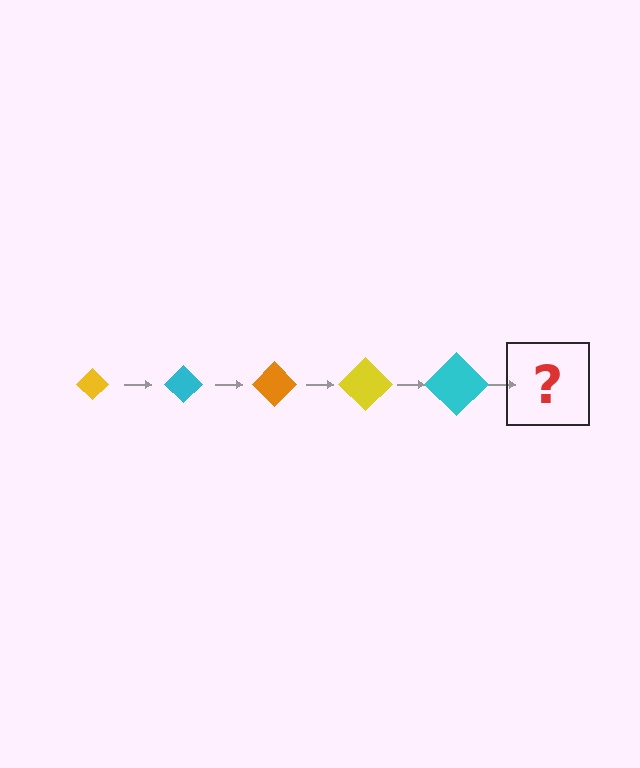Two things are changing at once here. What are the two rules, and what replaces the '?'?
The two rules are that the diamond grows larger each step and the color cycles through yellow, cyan, and orange. The '?' should be an orange diamond, larger than the previous one.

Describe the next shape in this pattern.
It should be an orange diamond, larger than the previous one.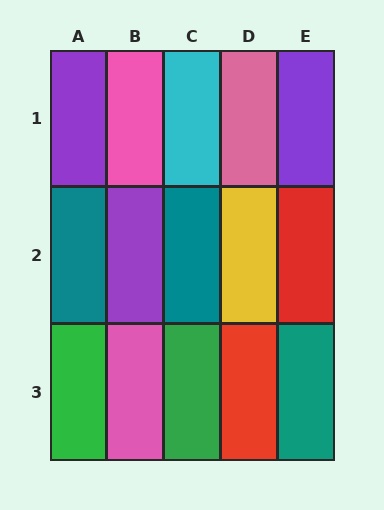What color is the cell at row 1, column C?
Cyan.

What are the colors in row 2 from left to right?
Teal, purple, teal, yellow, red.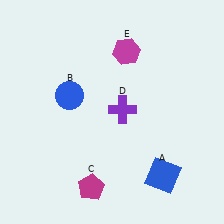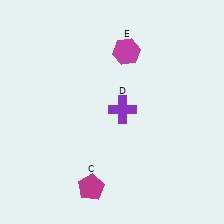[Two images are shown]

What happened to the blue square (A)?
The blue square (A) was removed in Image 2. It was in the bottom-right area of Image 1.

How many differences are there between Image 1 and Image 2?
There are 2 differences between the two images.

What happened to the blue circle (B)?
The blue circle (B) was removed in Image 2. It was in the top-left area of Image 1.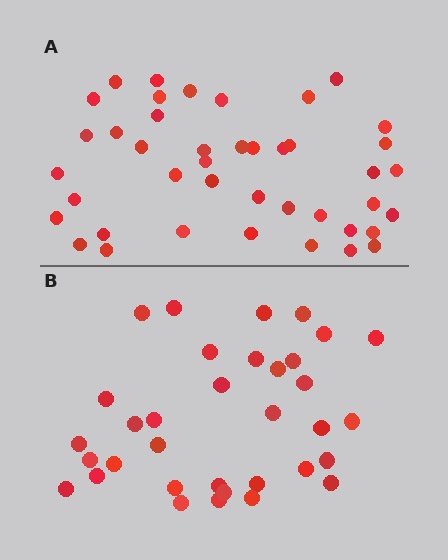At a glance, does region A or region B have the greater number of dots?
Region A (the top region) has more dots.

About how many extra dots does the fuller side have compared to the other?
Region A has roughly 8 or so more dots than region B.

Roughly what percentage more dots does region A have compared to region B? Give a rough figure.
About 25% more.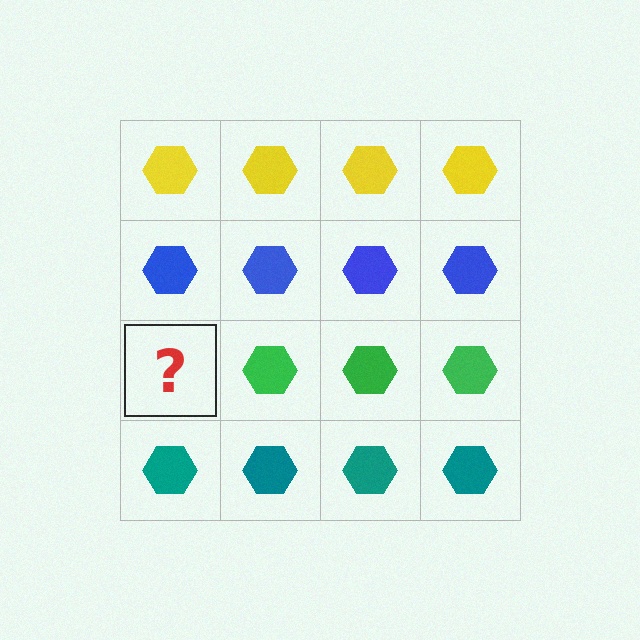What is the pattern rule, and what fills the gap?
The rule is that each row has a consistent color. The gap should be filled with a green hexagon.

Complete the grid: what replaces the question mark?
The question mark should be replaced with a green hexagon.